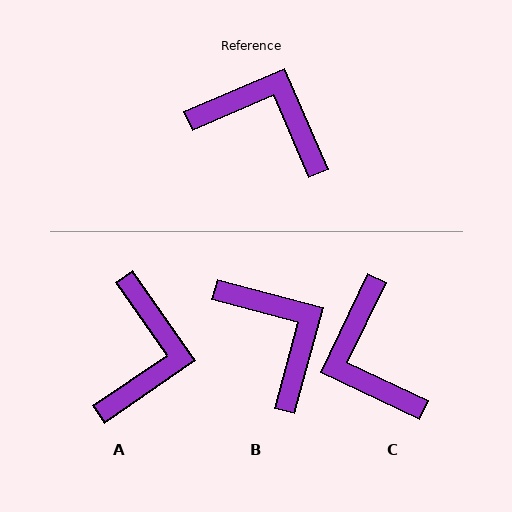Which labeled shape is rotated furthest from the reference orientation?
C, about 132 degrees away.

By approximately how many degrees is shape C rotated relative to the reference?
Approximately 132 degrees counter-clockwise.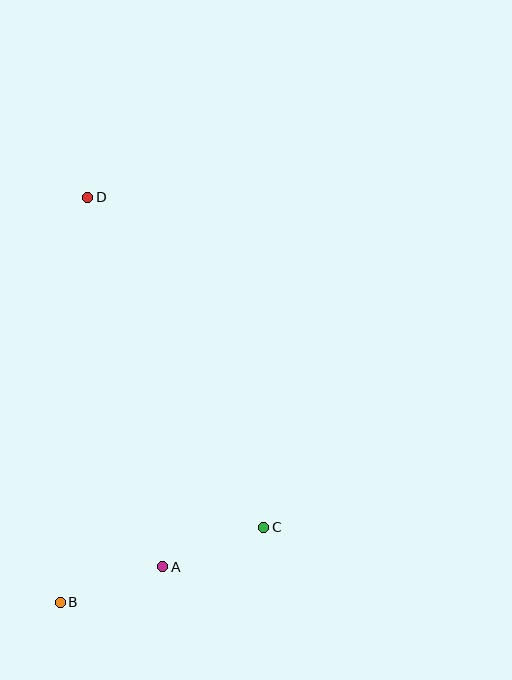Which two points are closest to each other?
Points A and C are closest to each other.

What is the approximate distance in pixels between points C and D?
The distance between C and D is approximately 374 pixels.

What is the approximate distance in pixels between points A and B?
The distance between A and B is approximately 109 pixels.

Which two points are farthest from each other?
Points B and D are farthest from each other.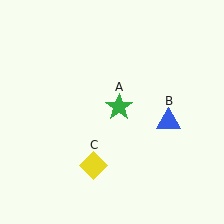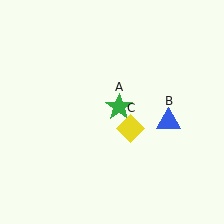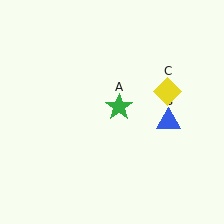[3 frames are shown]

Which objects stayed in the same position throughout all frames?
Green star (object A) and blue triangle (object B) remained stationary.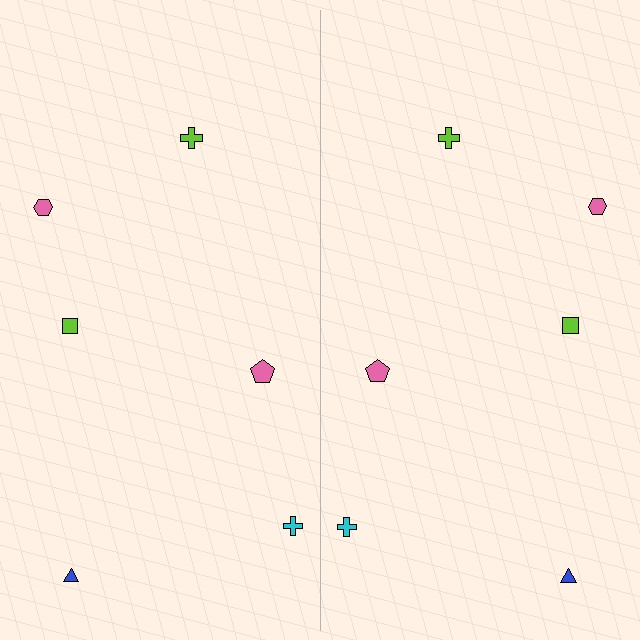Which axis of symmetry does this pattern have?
The pattern has a vertical axis of symmetry running through the center of the image.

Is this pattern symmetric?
Yes, this pattern has bilateral (reflection) symmetry.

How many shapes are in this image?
There are 12 shapes in this image.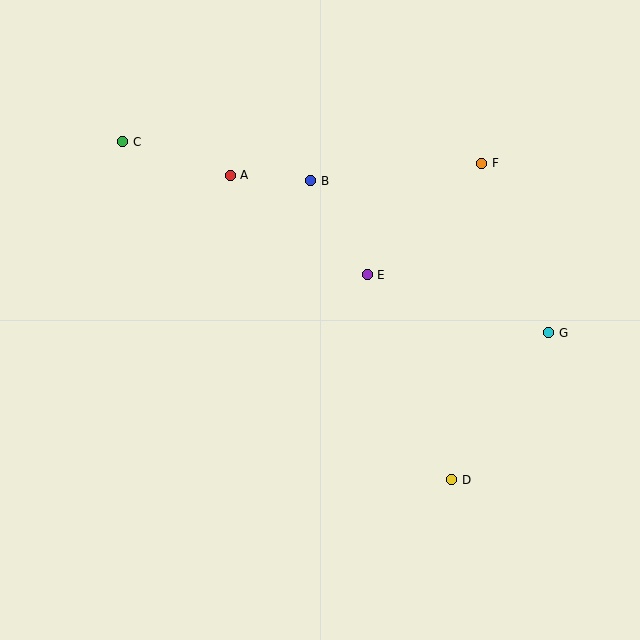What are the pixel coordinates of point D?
Point D is at (452, 480).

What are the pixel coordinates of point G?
Point G is at (549, 333).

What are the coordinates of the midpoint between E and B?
The midpoint between E and B is at (339, 228).